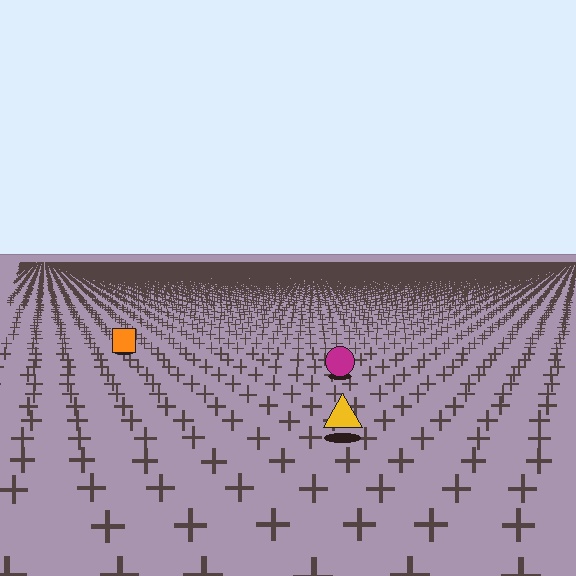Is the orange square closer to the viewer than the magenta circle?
No. The magenta circle is closer — you can tell from the texture gradient: the ground texture is coarser near it.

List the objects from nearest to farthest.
From nearest to farthest: the yellow triangle, the magenta circle, the orange square.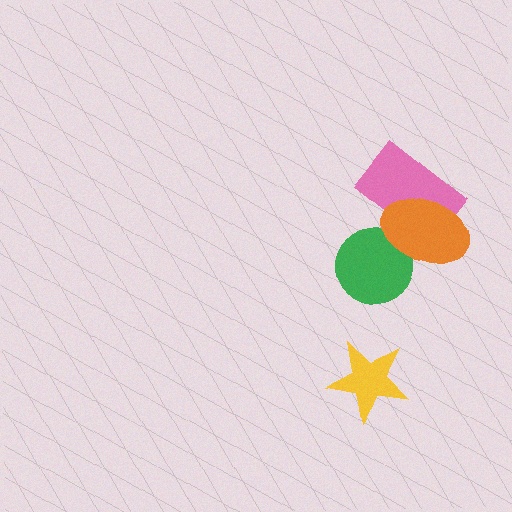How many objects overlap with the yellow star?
0 objects overlap with the yellow star.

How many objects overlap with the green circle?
1 object overlaps with the green circle.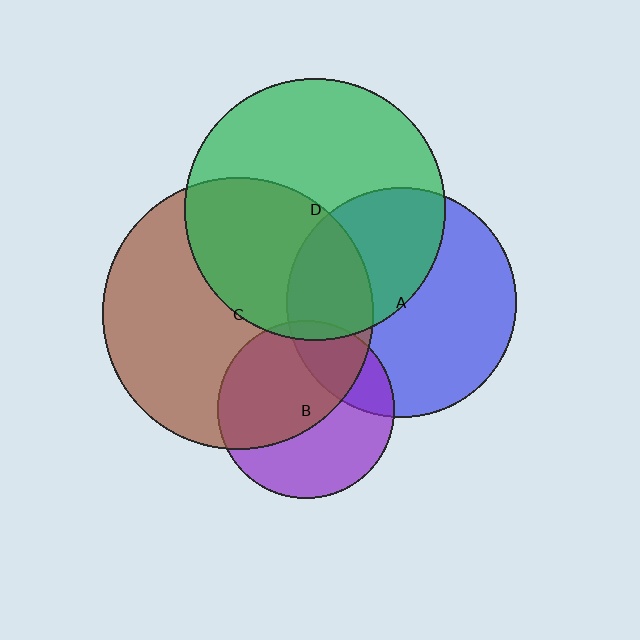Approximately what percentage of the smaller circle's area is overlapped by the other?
Approximately 55%.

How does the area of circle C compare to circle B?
Approximately 2.3 times.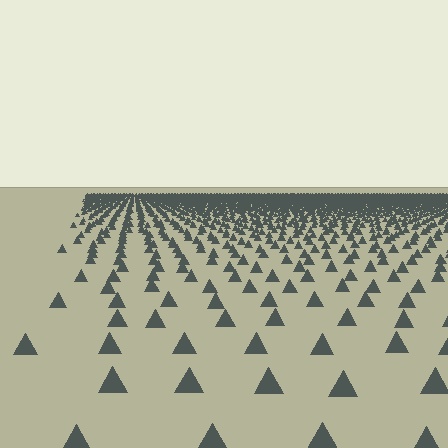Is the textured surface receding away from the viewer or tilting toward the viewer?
The surface is receding away from the viewer. Texture elements get smaller and denser toward the top.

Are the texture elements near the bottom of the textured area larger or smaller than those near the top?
Larger. Near the bottom, elements are closer to the viewer and appear at a bigger on-screen size.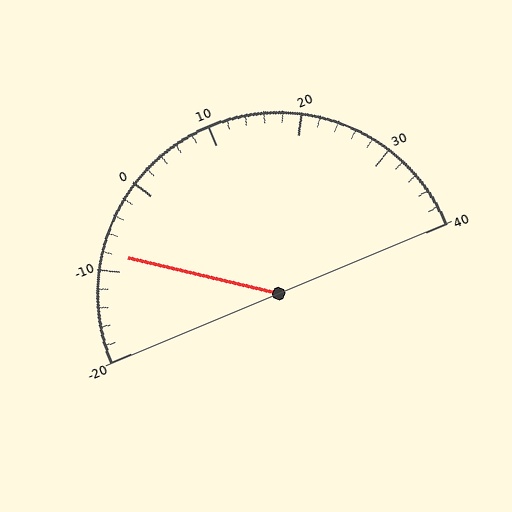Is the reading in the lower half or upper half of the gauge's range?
The reading is in the lower half of the range (-20 to 40).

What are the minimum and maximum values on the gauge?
The gauge ranges from -20 to 40.